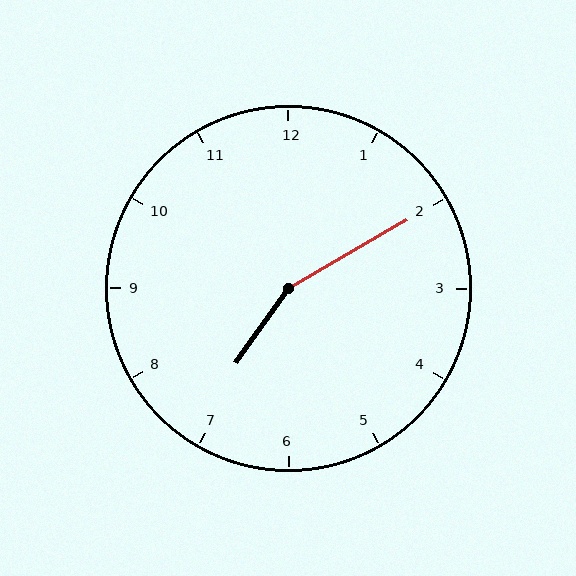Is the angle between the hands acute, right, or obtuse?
It is obtuse.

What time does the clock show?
7:10.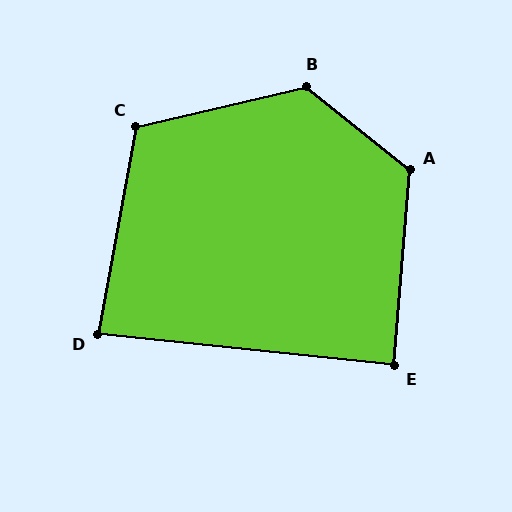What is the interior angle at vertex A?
Approximately 124 degrees (obtuse).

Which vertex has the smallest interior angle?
D, at approximately 86 degrees.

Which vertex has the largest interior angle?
B, at approximately 128 degrees.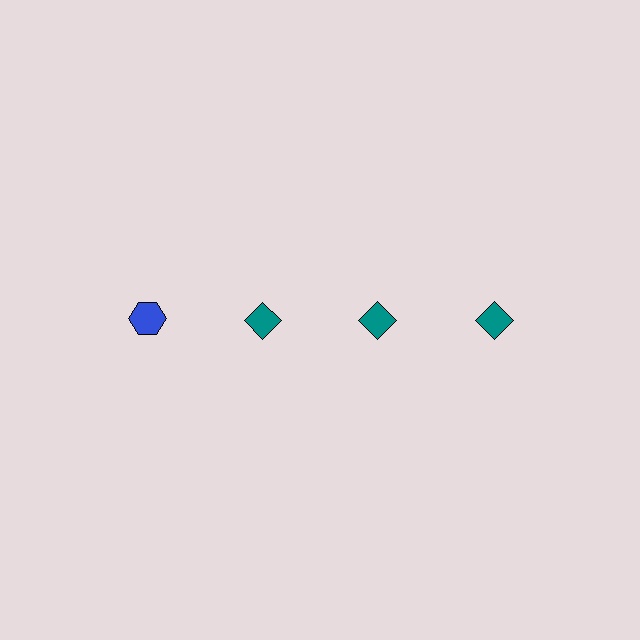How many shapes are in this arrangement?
There are 4 shapes arranged in a grid pattern.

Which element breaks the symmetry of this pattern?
The blue hexagon in the top row, leftmost column breaks the symmetry. All other shapes are teal diamonds.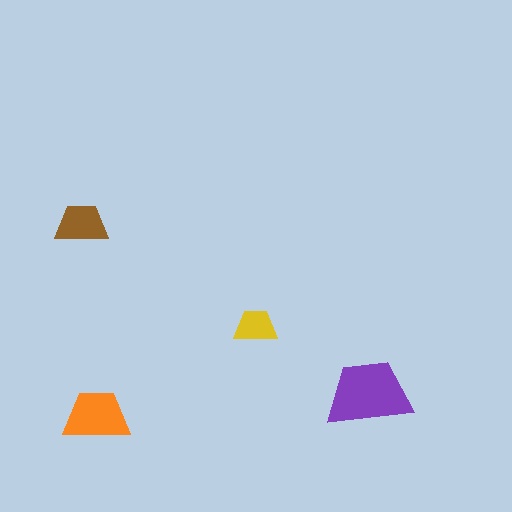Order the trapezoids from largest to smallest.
the purple one, the orange one, the brown one, the yellow one.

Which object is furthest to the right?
The purple trapezoid is rightmost.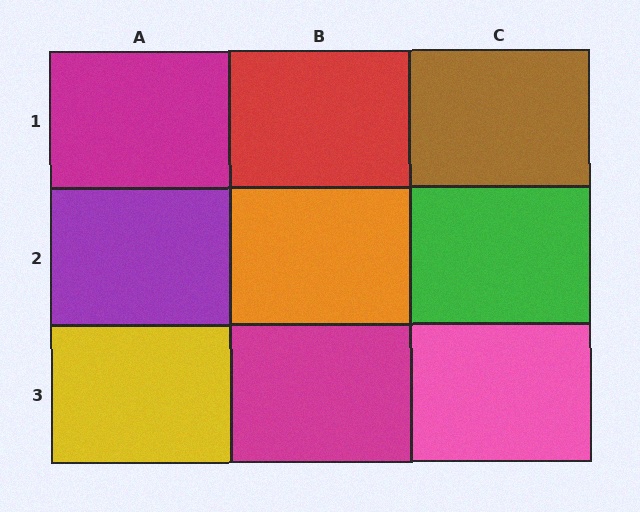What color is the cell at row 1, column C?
Brown.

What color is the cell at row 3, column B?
Magenta.